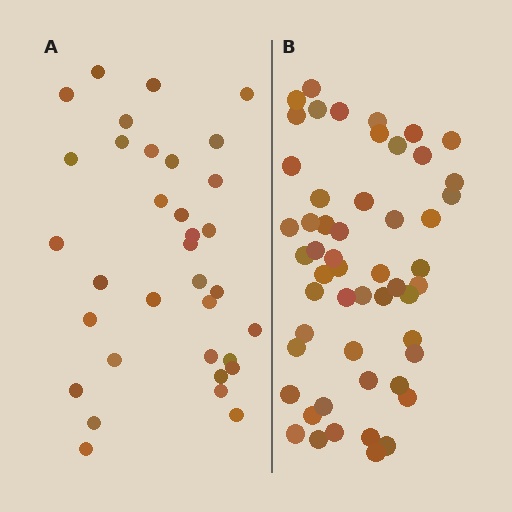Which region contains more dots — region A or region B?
Region B (the right region) has more dots.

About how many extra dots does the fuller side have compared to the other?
Region B has approximately 20 more dots than region A.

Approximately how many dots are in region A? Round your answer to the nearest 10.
About 30 dots. (The exact count is 34, which rounds to 30.)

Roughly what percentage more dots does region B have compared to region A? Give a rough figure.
About 55% more.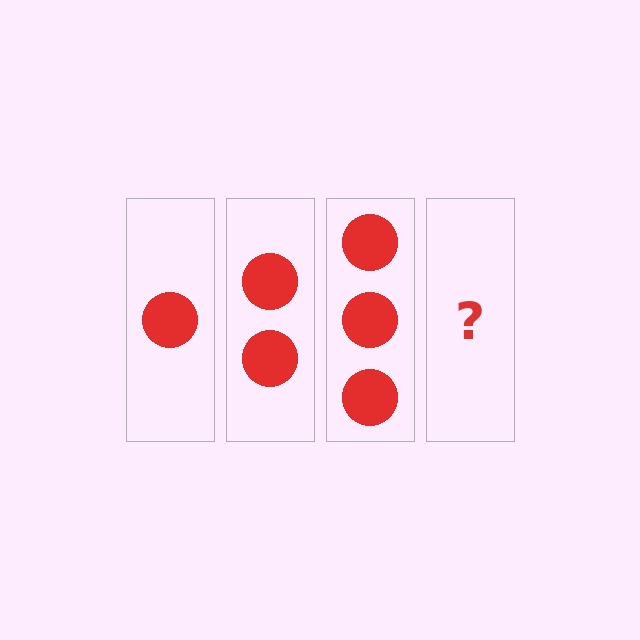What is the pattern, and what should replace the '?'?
The pattern is that each step adds one more circle. The '?' should be 4 circles.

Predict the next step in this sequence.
The next step is 4 circles.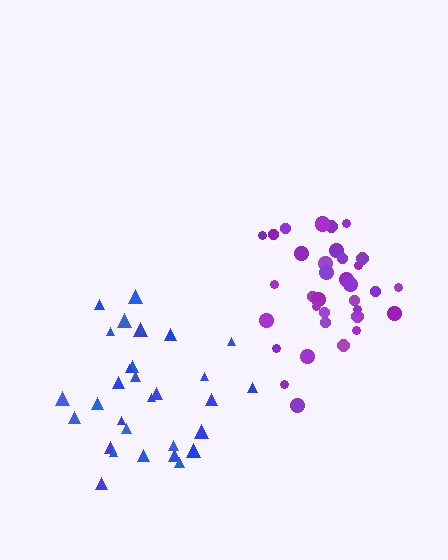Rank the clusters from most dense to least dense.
purple, blue.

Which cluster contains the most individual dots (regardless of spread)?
Purple (35).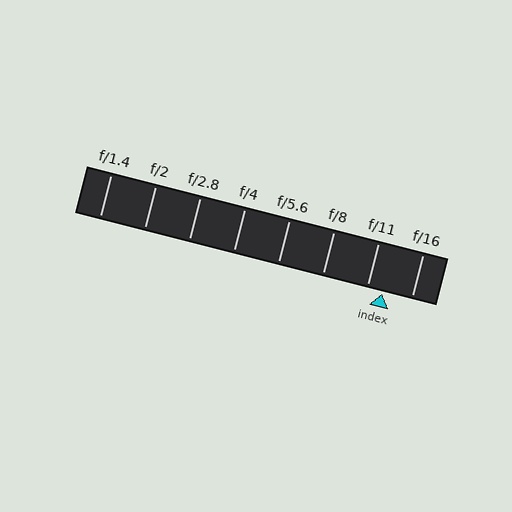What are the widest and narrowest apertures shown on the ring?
The widest aperture shown is f/1.4 and the narrowest is f/16.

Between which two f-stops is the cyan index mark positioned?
The index mark is between f/11 and f/16.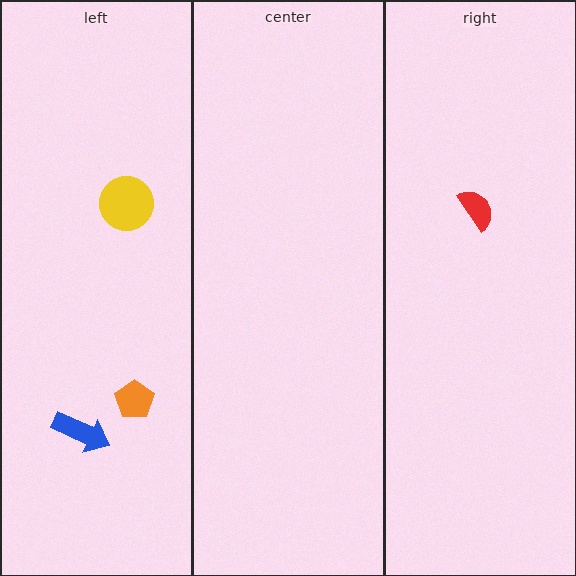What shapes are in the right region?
The red semicircle.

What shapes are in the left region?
The yellow circle, the blue arrow, the orange pentagon.